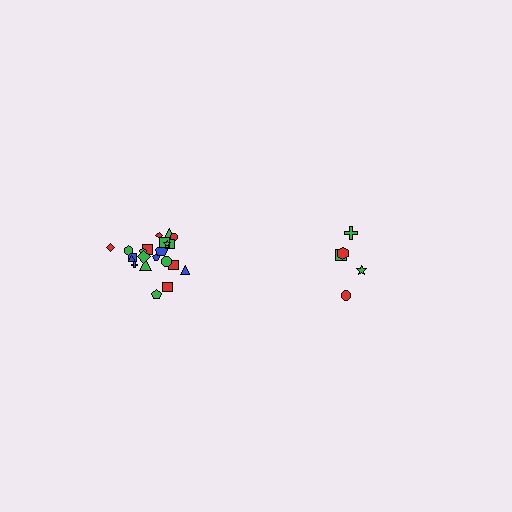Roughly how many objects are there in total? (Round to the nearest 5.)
Roughly 25 objects in total.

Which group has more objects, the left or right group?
The left group.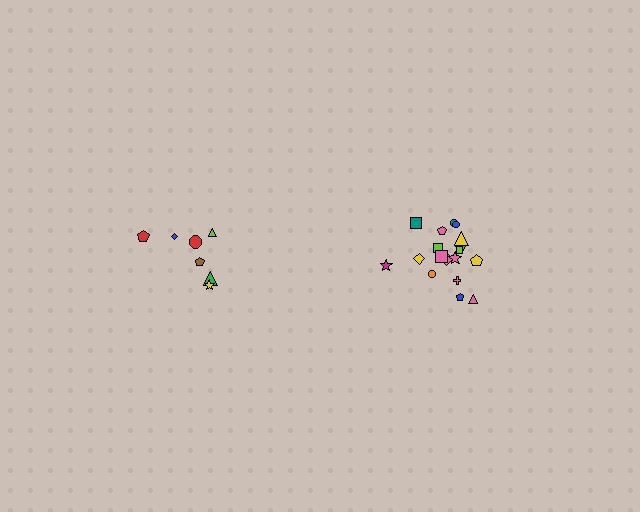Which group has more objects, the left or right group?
The right group.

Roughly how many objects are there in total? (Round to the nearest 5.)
Roughly 25 objects in total.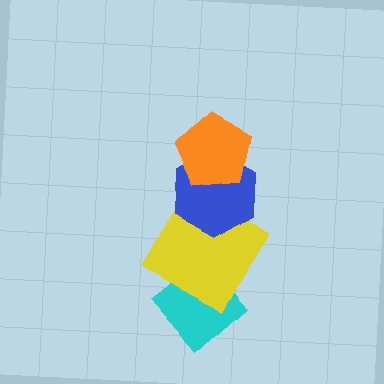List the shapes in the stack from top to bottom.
From top to bottom: the orange pentagon, the blue hexagon, the yellow square, the cyan diamond.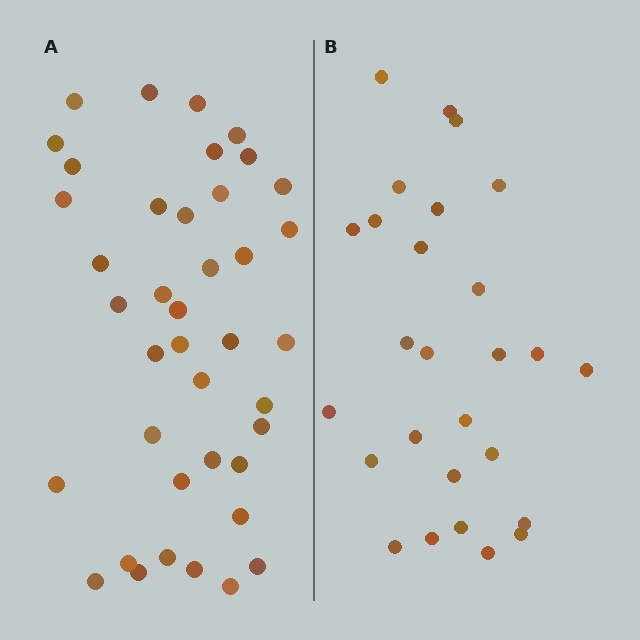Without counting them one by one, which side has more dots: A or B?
Region A (the left region) has more dots.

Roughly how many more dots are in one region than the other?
Region A has approximately 15 more dots than region B.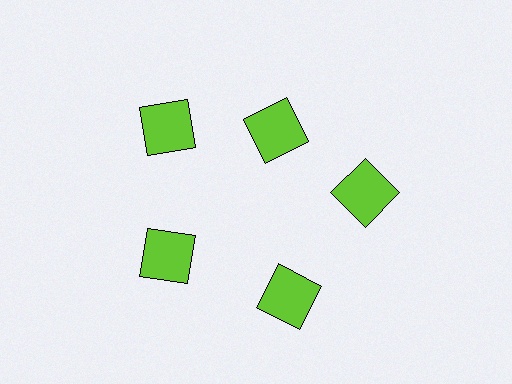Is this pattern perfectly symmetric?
No. The 5 lime squares are arranged in a ring, but one element near the 1 o'clock position is pulled inward toward the center, breaking the 5-fold rotational symmetry.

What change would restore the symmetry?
The symmetry would be restored by moving it outward, back onto the ring so that all 5 squares sit at equal angles and equal distance from the center.